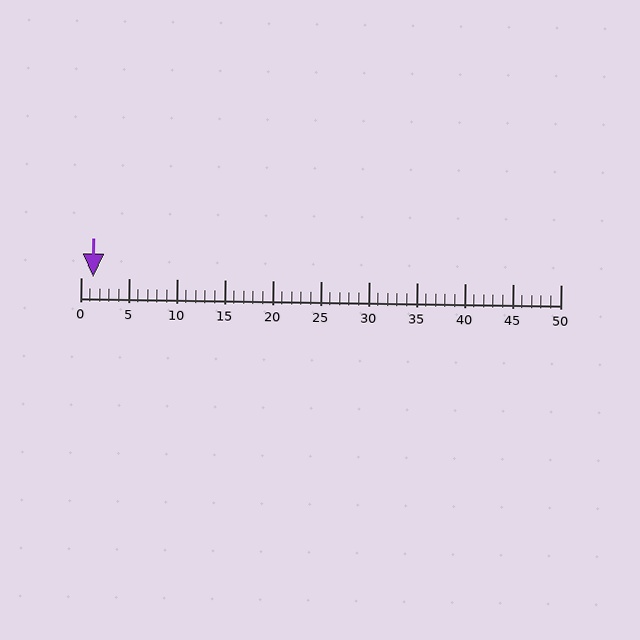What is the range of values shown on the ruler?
The ruler shows values from 0 to 50.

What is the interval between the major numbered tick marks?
The major tick marks are spaced 5 units apart.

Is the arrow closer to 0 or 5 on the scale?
The arrow is closer to 0.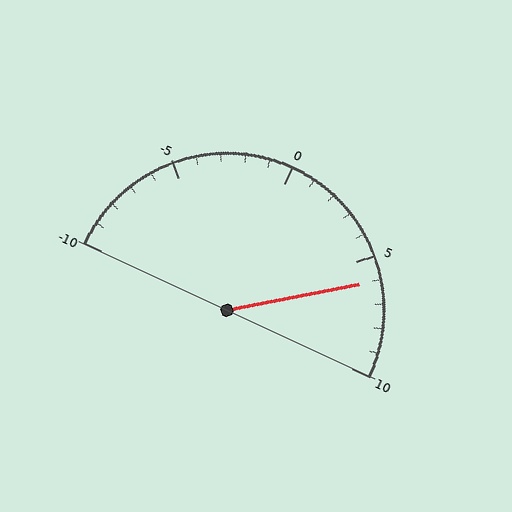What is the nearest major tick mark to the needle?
The nearest major tick mark is 5.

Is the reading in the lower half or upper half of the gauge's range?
The reading is in the upper half of the range (-10 to 10).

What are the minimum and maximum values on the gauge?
The gauge ranges from -10 to 10.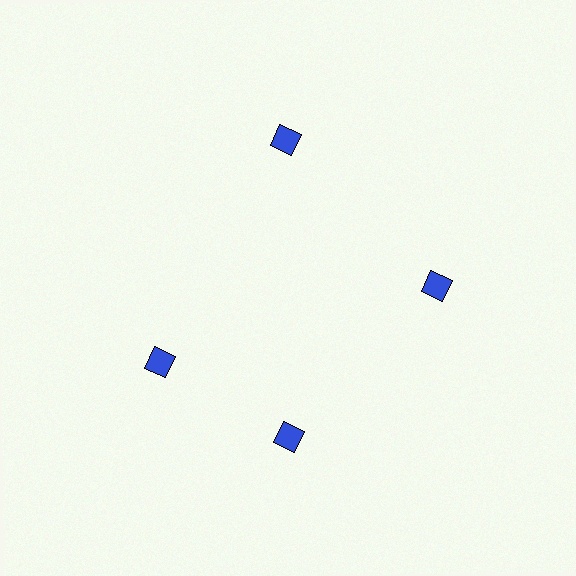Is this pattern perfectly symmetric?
No. The 4 blue diamonds are arranged in a ring, but one element near the 9 o'clock position is rotated out of alignment along the ring, breaking the 4-fold rotational symmetry.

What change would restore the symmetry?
The symmetry would be restored by rotating it back into even spacing with its neighbors so that all 4 diamonds sit at equal angles and equal distance from the center.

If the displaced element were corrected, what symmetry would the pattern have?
It would have 4-fold rotational symmetry — the pattern would map onto itself every 90 degrees.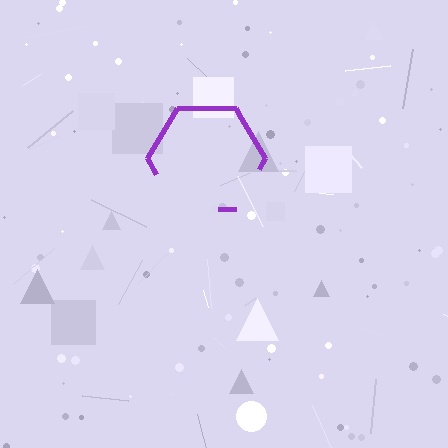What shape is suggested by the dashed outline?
The dashed outline suggests a hexagon.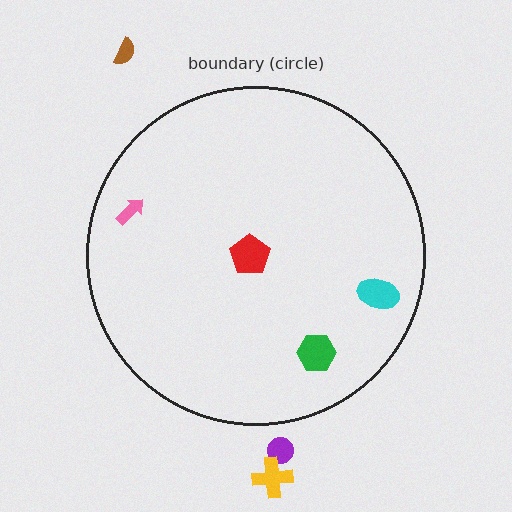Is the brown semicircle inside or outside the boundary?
Outside.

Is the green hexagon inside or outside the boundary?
Inside.